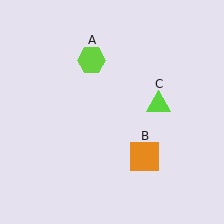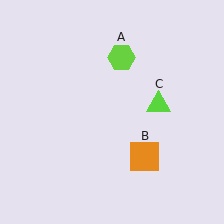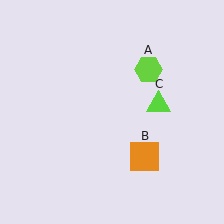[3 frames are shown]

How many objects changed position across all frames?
1 object changed position: lime hexagon (object A).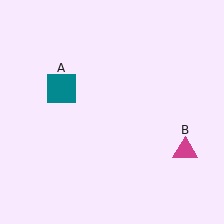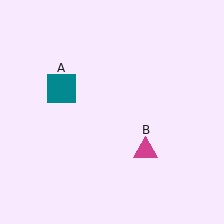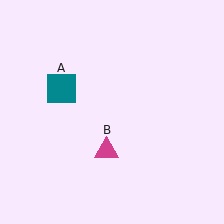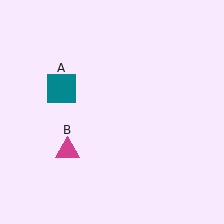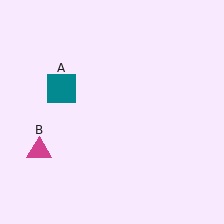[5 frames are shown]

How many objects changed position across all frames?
1 object changed position: magenta triangle (object B).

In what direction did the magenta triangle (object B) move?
The magenta triangle (object B) moved left.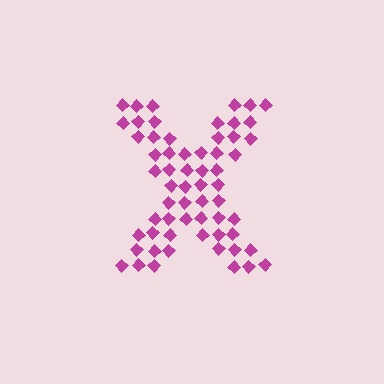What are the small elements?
The small elements are diamonds.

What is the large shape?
The large shape is the letter X.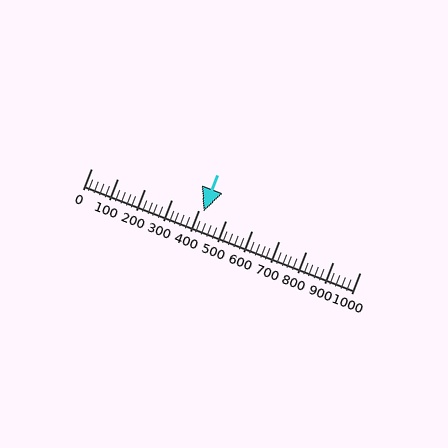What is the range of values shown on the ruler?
The ruler shows values from 0 to 1000.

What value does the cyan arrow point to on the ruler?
The cyan arrow points to approximately 418.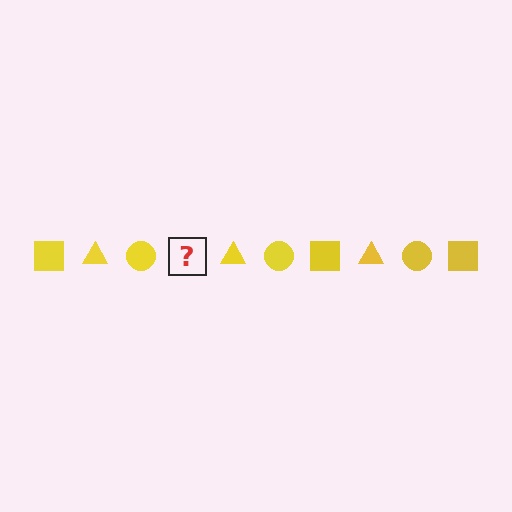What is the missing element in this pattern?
The missing element is a yellow square.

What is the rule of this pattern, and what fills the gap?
The rule is that the pattern cycles through square, triangle, circle shapes in yellow. The gap should be filled with a yellow square.